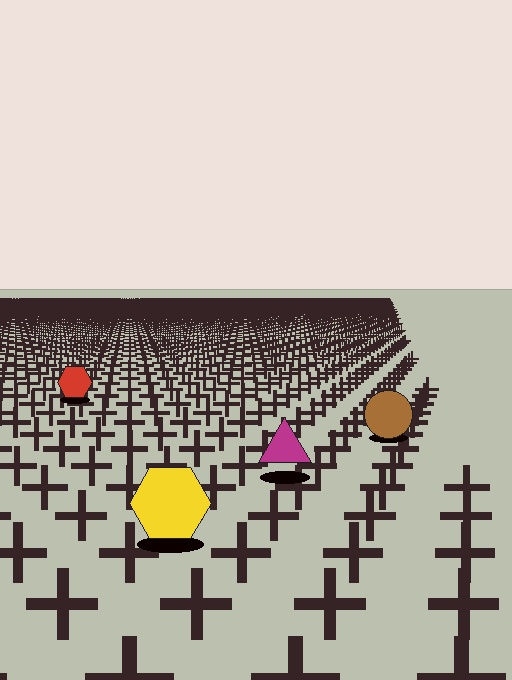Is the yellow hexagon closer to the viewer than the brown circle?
Yes. The yellow hexagon is closer — you can tell from the texture gradient: the ground texture is coarser near it.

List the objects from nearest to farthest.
From nearest to farthest: the yellow hexagon, the magenta triangle, the brown circle, the red hexagon.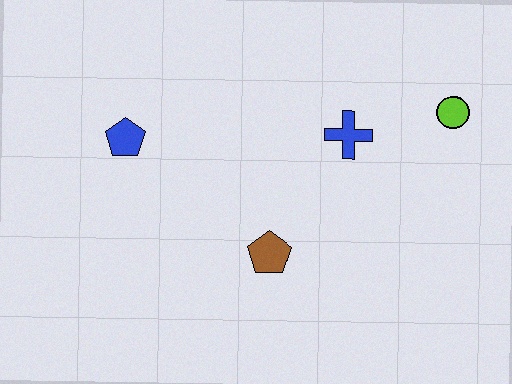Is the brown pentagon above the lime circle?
No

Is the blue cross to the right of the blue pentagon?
Yes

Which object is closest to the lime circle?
The blue cross is closest to the lime circle.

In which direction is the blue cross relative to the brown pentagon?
The blue cross is above the brown pentagon.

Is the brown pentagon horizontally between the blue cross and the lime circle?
No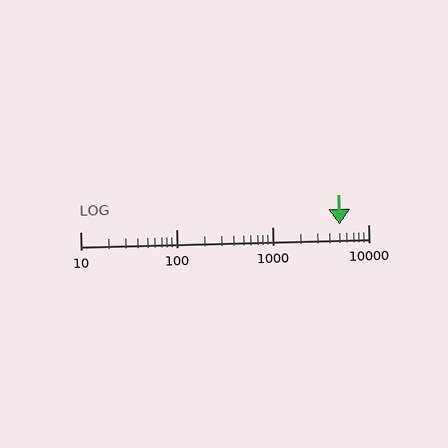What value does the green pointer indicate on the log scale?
The pointer indicates approximately 5000.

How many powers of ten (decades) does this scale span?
The scale spans 3 decades, from 10 to 10000.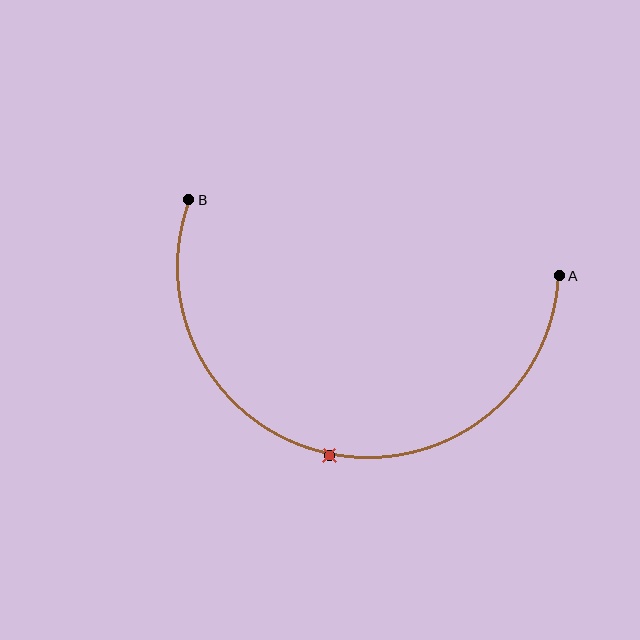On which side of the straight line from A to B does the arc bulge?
The arc bulges below the straight line connecting A and B.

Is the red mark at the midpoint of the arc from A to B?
Yes. The red mark lies on the arc at equal arc-length from both A and B — it is the arc midpoint.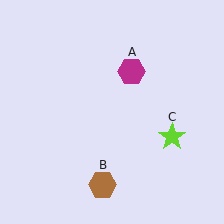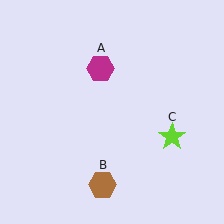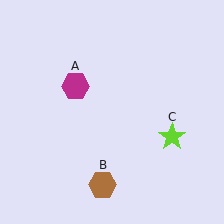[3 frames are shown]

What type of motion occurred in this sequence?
The magenta hexagon (object A) rotated counterclockwise around the center of the scene.